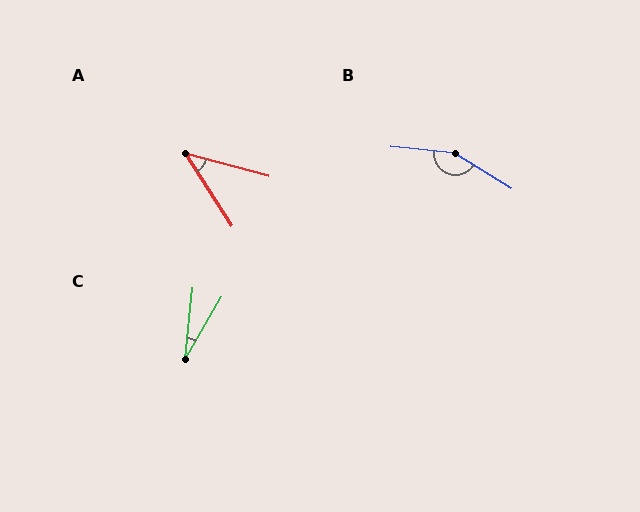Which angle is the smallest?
C, at approximately 25 degrees.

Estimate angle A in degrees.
Approximately 42 degrees.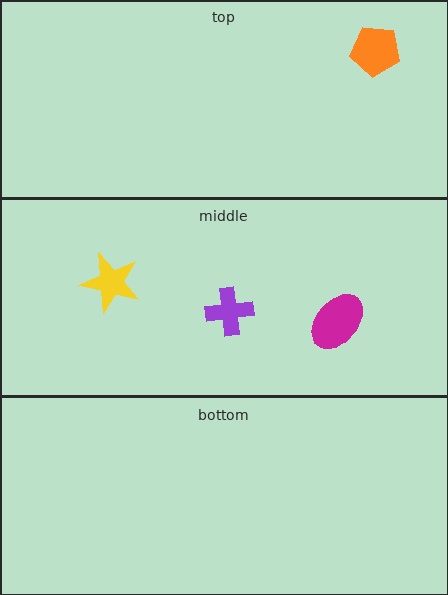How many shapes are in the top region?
1.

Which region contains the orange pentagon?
The top region.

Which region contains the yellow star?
The middle region.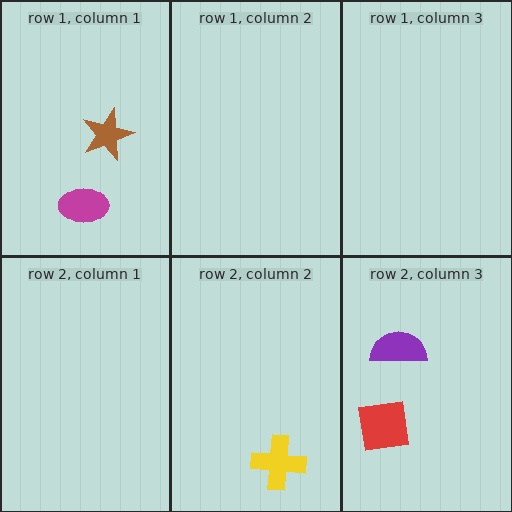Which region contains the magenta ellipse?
The row 1, column 1 region.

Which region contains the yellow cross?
The row 2, column 2 region.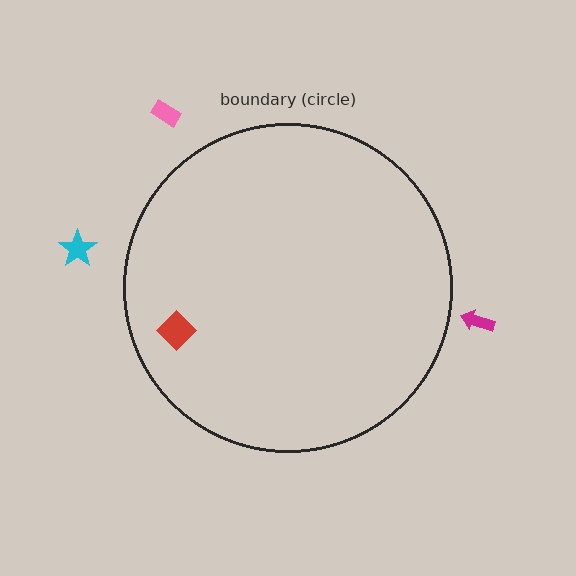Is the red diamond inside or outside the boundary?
Inside.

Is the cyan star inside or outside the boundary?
Outside.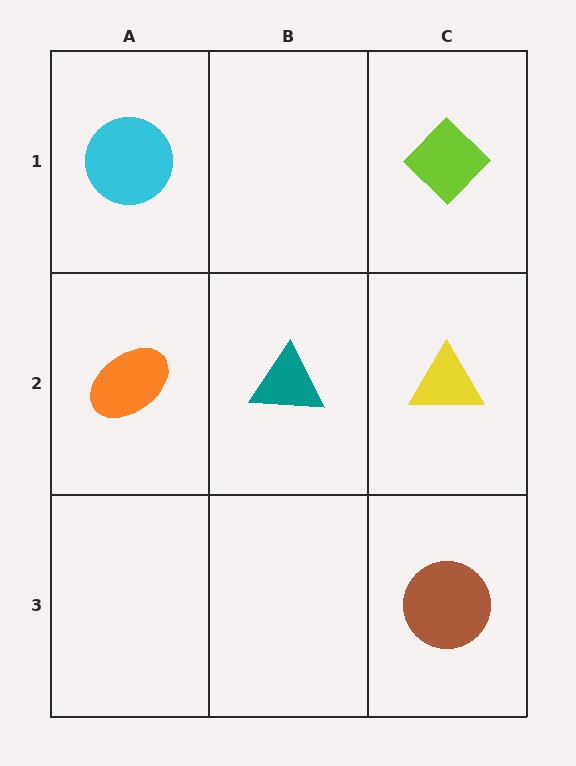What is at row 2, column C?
A yellow triangle.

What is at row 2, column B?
A teal triangle.